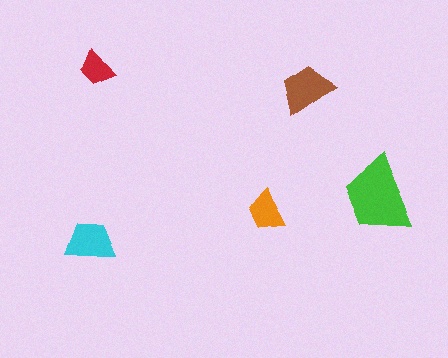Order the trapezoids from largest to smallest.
the green one, the brown one, the cyan one, the orange one, the red one.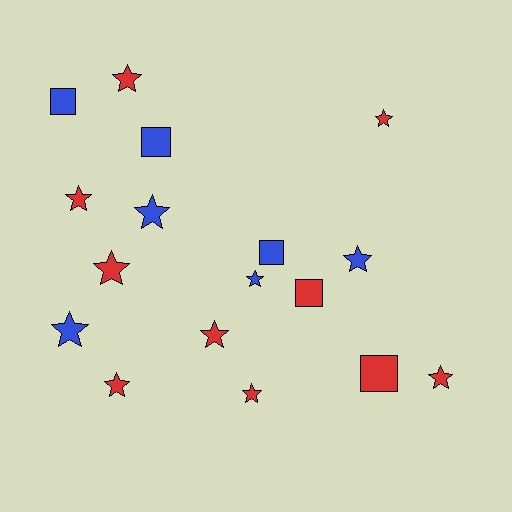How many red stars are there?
There are 8 red stars.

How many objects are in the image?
There are 17 objects.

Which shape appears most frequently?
Star, with 12 objects.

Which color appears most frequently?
Red, with 10 objects.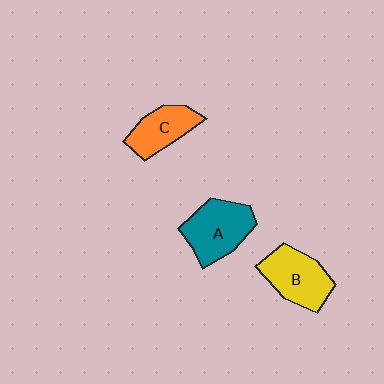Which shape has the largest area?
Shape A (teal).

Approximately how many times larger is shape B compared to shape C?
Approximately 1.3 times.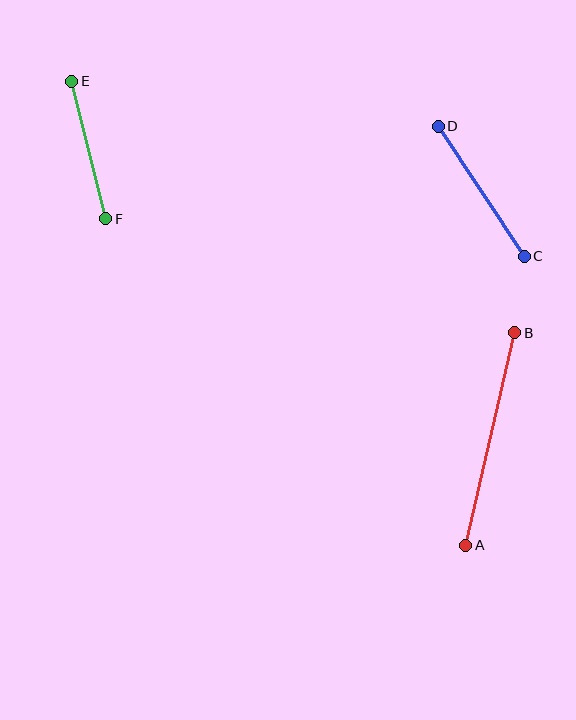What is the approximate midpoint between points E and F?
The midpoint is at approximately (89, 150) pixels.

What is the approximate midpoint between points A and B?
The midpoint is at approximately (490, 439) pixels.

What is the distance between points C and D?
The distance is approximately 156 pixels.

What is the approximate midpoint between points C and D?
The midpoint is at approximately (481, 191) pixels.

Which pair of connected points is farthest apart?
Points A and B are farthest apart.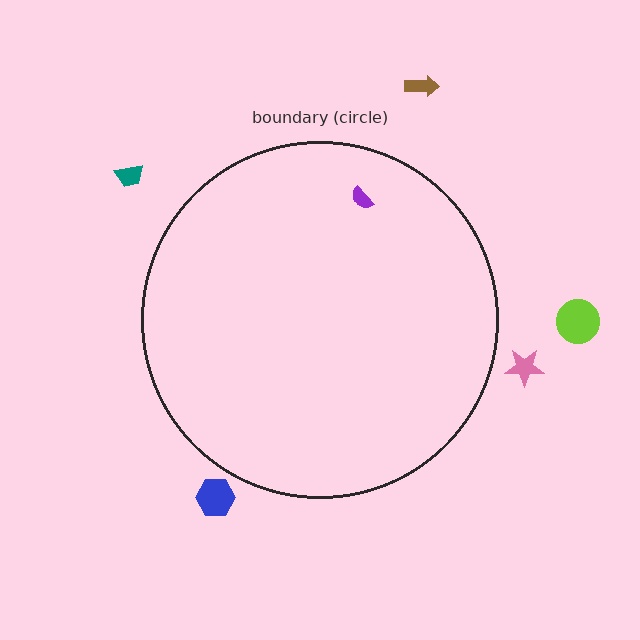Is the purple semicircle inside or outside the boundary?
Inside.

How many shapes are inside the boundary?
1 inside, 5 outside.